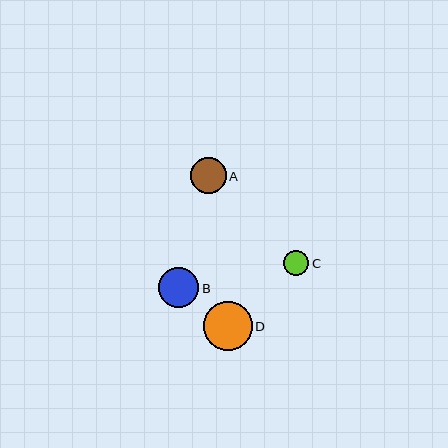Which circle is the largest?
Circle D is the largest with a size of approximately 49 pixels.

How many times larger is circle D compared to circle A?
Circle D is approximately 1.4 times the size of circle A.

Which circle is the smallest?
Circle C is the smallest with a size of approximately 25 pixels.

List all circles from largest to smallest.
From largest to smallest: D, B, A, C.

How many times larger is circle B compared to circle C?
Circle B is approximately 1.6 times the size of circle C.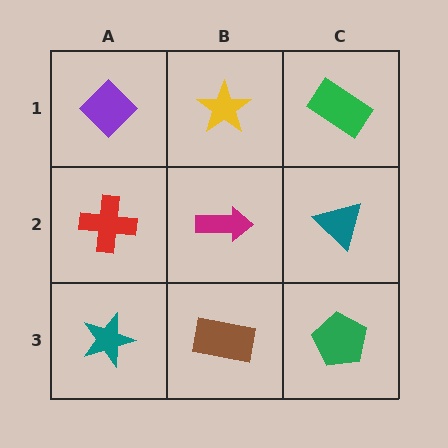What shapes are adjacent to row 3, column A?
A red cross (row 2, column A), a brown rectangle (row 3, column B).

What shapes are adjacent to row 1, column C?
A teal triangle (row 2, column C), a yellow star (row 1, column B).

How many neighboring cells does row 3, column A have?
2.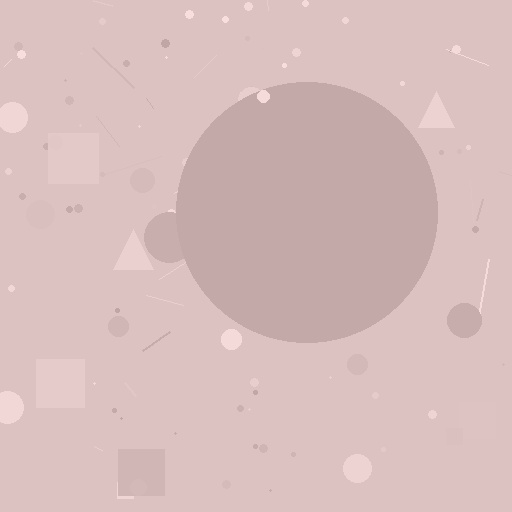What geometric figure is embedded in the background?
A circle is embedded in the background.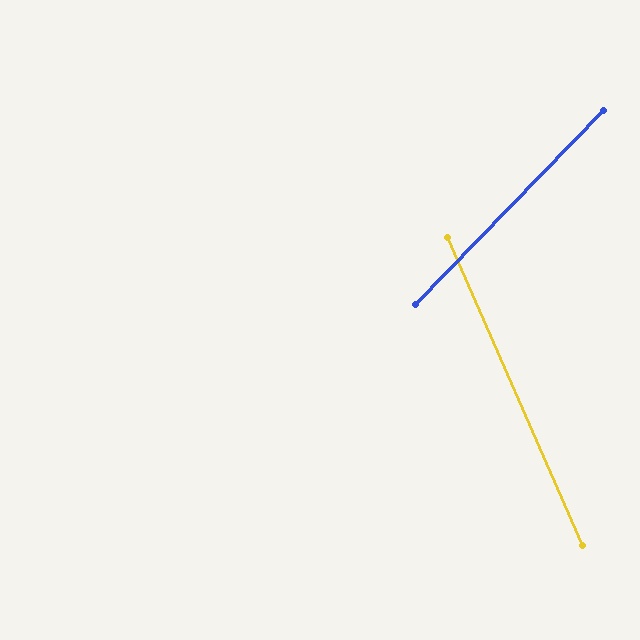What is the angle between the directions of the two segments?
Approximately 68 degrees.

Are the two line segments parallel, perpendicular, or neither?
Neither parallel nor perpendicular — they differ by about 68°.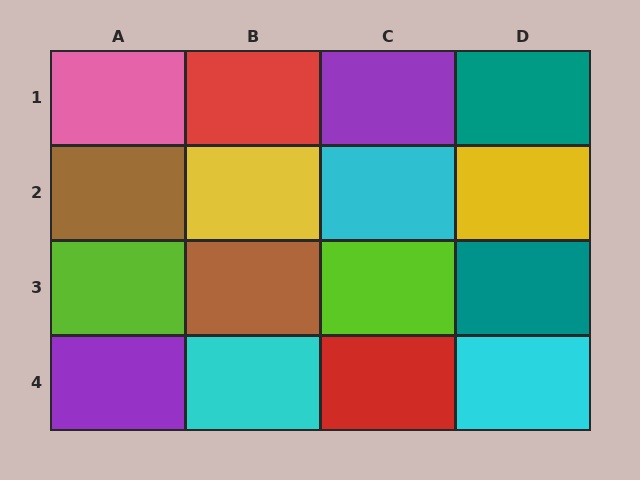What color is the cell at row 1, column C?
Purple.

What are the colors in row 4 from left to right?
Purple, cyan, red, cyan.